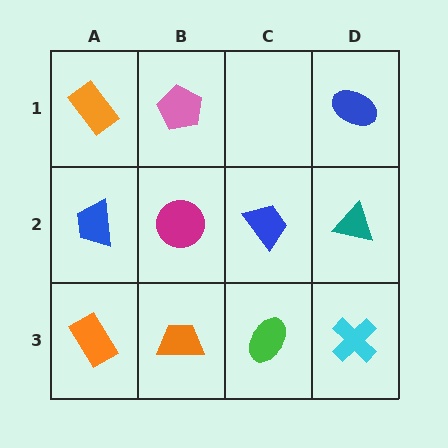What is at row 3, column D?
A cyan cross.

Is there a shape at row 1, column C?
No, that cell is empty.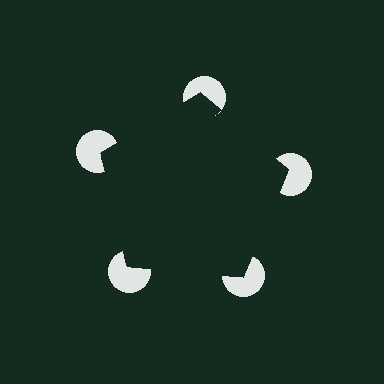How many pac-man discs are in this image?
There are 5 — one at each vertex of the illusory pentagon.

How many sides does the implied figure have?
5 sides.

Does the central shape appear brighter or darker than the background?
It typically appears slightly darker than the background, even though no actual brightness change is drawn.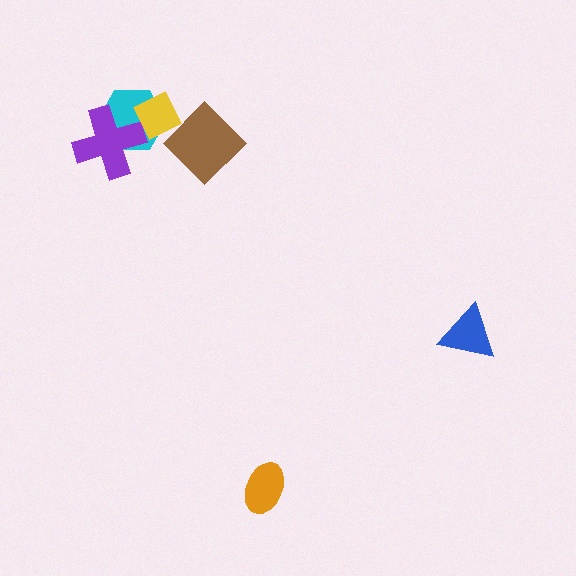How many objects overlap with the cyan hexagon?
2 objects overlap with the cyan hexagon.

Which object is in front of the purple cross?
The yellow diamond is in front of the purple cross.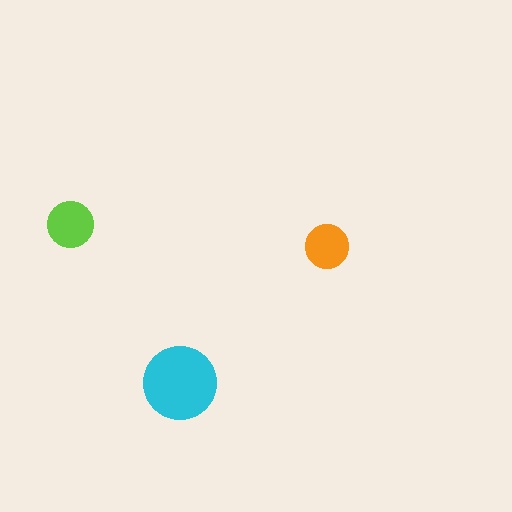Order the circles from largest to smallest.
the cyan one, the lime one, the orange one.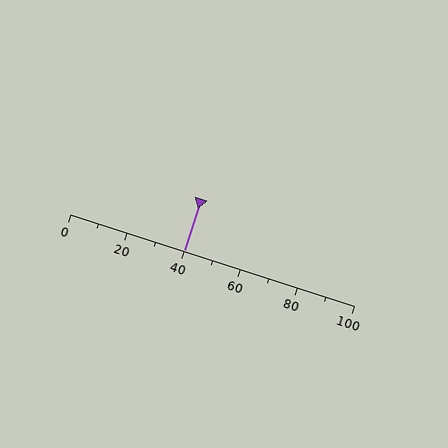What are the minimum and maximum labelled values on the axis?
The axis runs from 0 to 100.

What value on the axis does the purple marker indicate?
The marker indicates approximately 40.